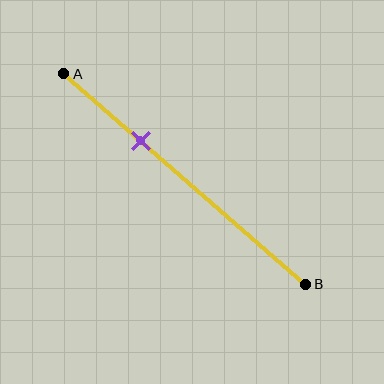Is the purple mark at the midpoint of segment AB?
No, the mark is at about 30% from A, not at the 50% midpoint.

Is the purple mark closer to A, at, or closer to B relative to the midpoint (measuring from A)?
The purple mark is closer to point A than the midpoint of segment AB.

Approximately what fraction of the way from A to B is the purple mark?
The purple mark is approximately 30% of the way from A to B.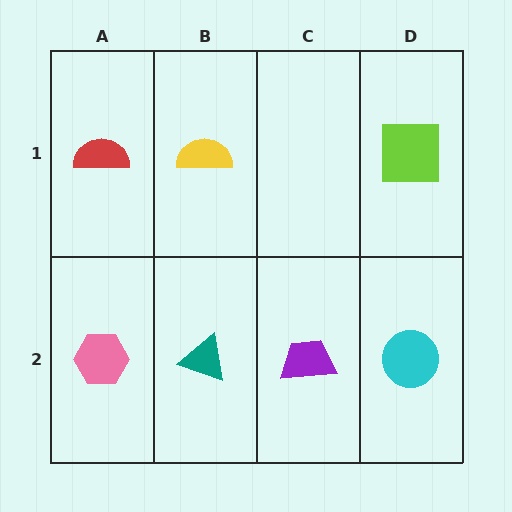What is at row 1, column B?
A yellow semicircle.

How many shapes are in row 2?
4 shapes.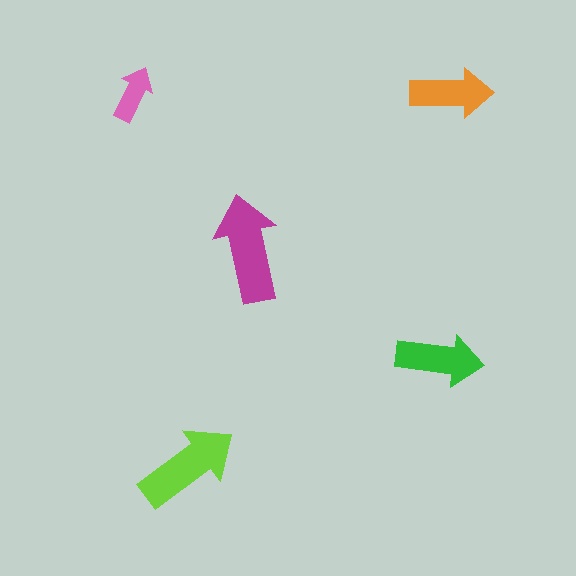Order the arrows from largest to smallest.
the magenta one, the lime one, the green one, the orange one, the pink one.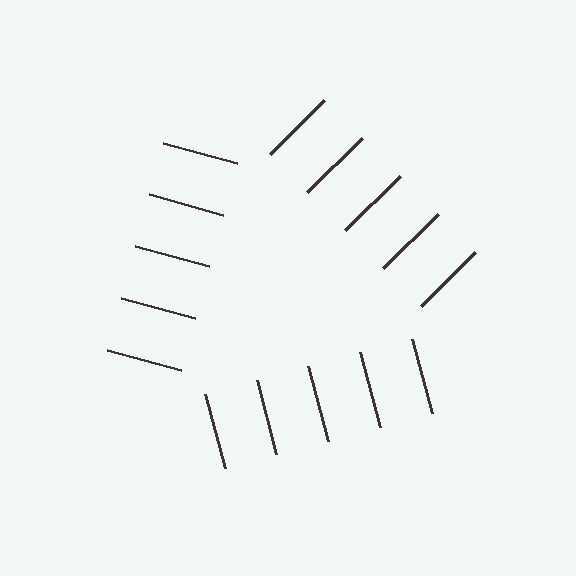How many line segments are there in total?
15 — 5 along each of the 3 edges.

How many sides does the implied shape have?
3 sides — the line-ends trace a triangle.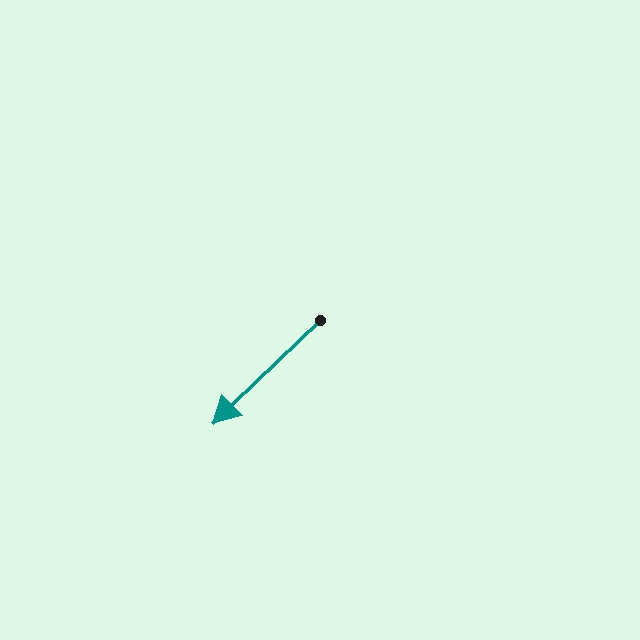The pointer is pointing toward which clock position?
Roughly 8 o'clock.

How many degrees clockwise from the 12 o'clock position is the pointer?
Approximately 226 degrees.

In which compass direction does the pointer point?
Southwest.